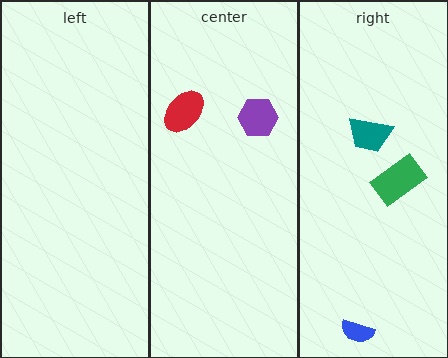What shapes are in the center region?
The purple hexagon, the red ellipse.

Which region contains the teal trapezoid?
The right region.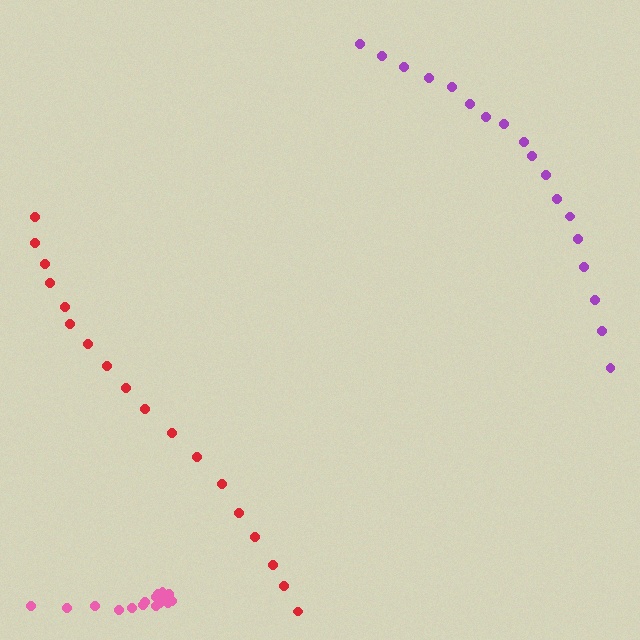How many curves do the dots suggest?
There are 3 distinct paths.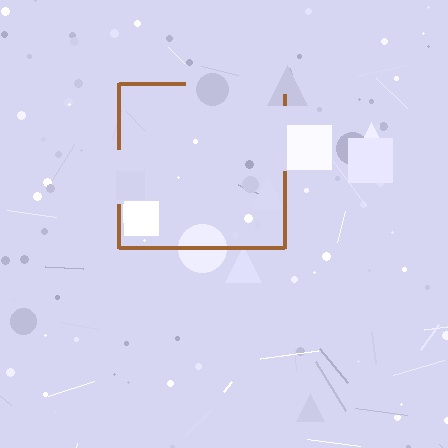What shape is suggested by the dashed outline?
The dashed outline suggests a square.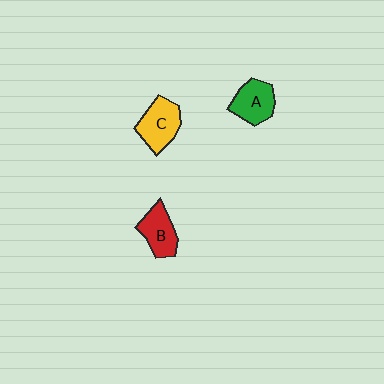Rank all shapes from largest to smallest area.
From largest to smallest: C (yellow), A (green), B (red).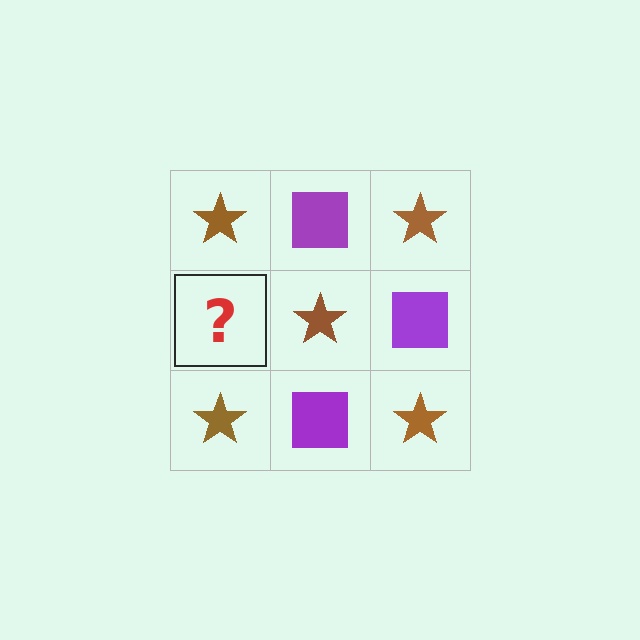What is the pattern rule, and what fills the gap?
The rule is that it alternates brown star and purple square in a checkerboard pattern. The gap should be filled with a purple square.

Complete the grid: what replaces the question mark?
The question mark should be replaced with a purple square.